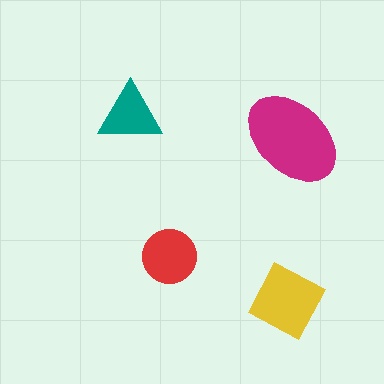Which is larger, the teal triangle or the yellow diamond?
The yellow diamond.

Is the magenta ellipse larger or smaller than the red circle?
Larger.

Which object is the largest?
The magenta ellipse.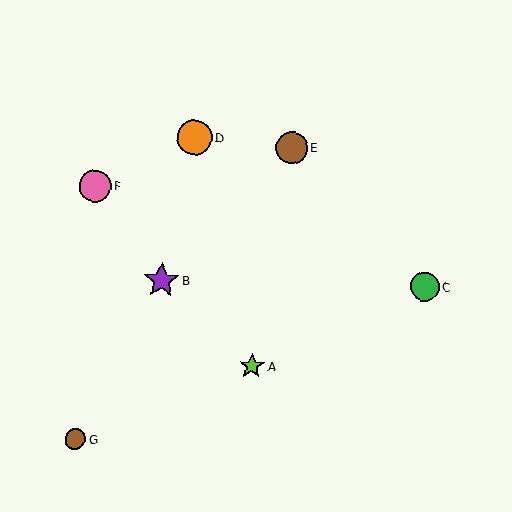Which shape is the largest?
The purple star (labeled B) is the largest.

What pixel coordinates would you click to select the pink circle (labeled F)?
Click at (95, 186) to select the pink circle F.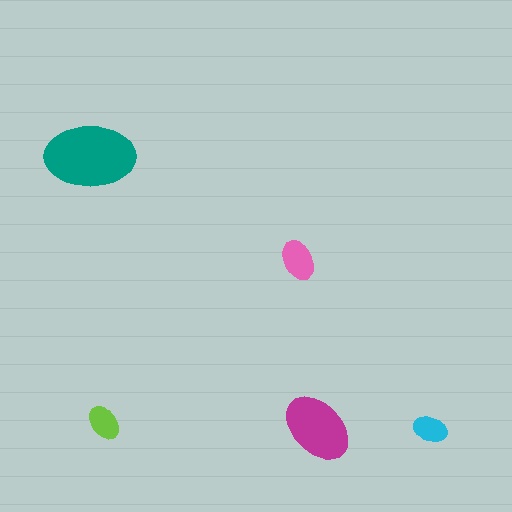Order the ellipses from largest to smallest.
the teal one, the magenta one, the pink one, the lime one, the cyan one.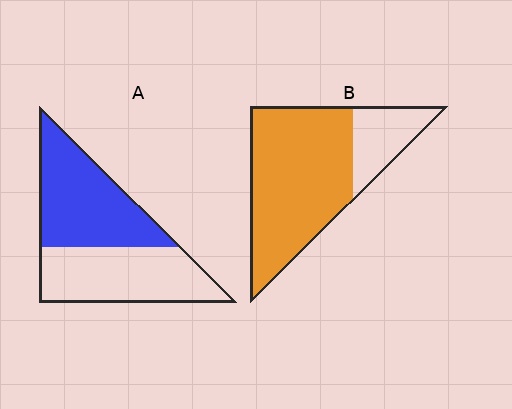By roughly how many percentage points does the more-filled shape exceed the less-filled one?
By roughly 25 percentage points (B over A).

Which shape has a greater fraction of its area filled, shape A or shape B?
Shape B.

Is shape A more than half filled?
Roughly half.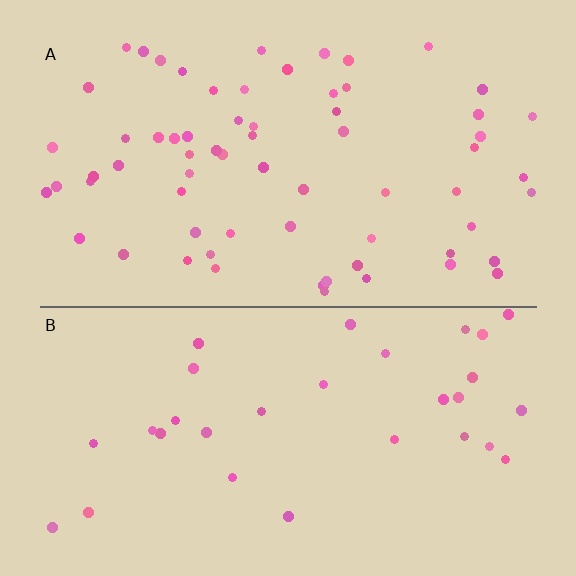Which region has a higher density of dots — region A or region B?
A (the top).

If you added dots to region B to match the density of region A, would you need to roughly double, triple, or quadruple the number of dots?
Approximately double.